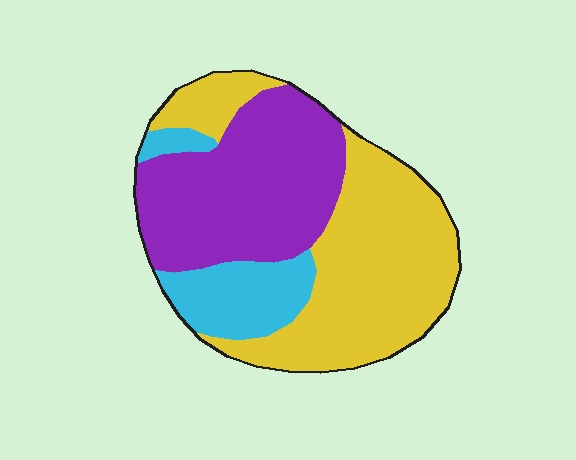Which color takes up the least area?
Cyan, at roughly 15%.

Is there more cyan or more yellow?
Yellow.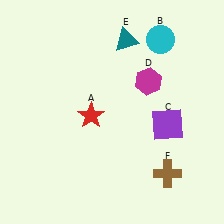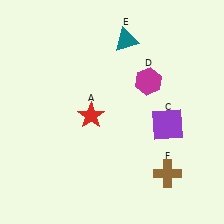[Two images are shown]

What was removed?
The cyan circle (B) was removed in Image 2.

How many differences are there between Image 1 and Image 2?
There is 1 difference between the two images.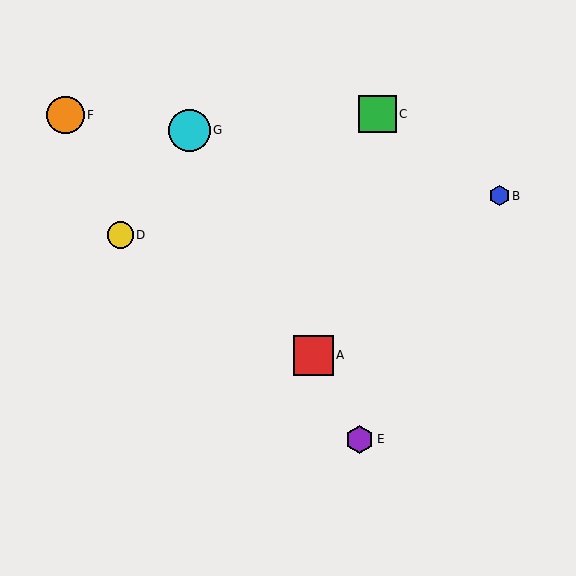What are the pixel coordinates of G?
Object G is at (189, 130).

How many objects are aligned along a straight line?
3 objects (A, E, G) are aligned along a straight line.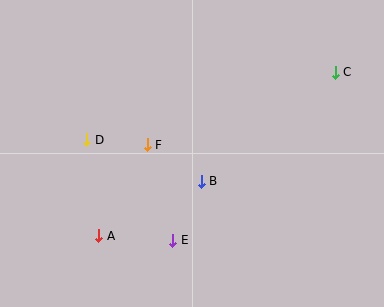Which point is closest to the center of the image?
Point B at (201, 181) is closest to the center.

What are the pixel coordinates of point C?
Point C is at (335, 72).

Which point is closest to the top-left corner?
Point D is closest to the top-left corner.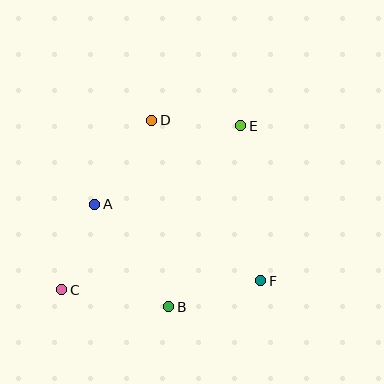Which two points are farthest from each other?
Points C and E are farthest from each other.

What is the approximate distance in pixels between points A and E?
The distance between A and E is approximately 165 pixels.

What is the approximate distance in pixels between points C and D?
The distance between C and D is approximately 192 pixels.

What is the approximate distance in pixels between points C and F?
The distance between C and F is approximately 199 pixels.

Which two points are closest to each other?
Points D and E are closest to each other.